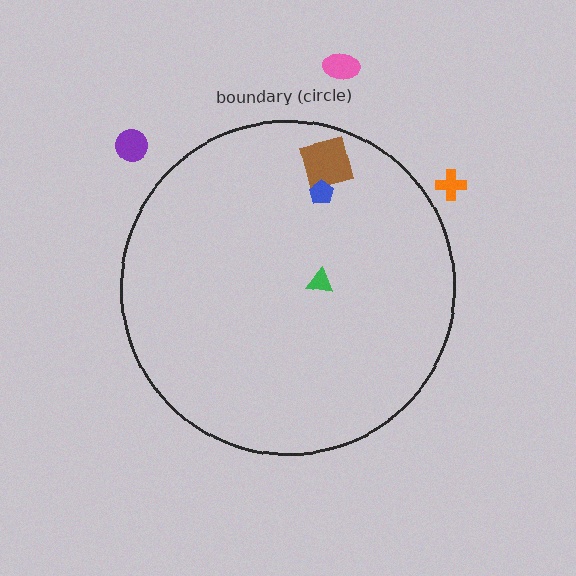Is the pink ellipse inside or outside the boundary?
Outside.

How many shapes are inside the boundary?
3 inside, 3 outside.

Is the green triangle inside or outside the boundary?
Inside.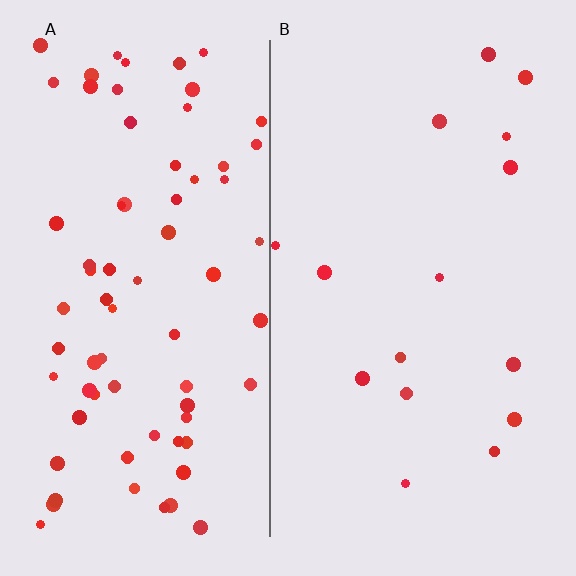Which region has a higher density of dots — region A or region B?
A (the left).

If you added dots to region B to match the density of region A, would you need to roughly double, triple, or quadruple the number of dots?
Approximately quadruple.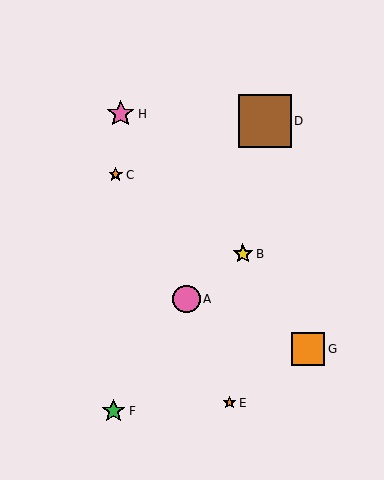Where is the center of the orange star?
The center of the orange star is at (116, 175).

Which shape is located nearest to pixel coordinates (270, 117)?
The brown square (labeled D) at (265, 121) is nearest to that location.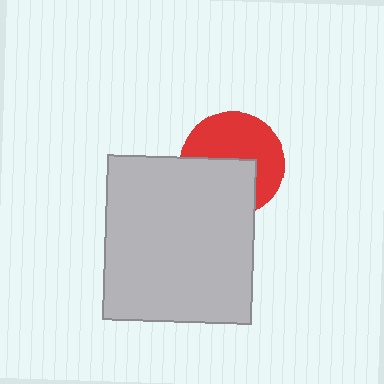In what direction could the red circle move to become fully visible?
The red circle could move up. That would shift it out from behind the light gray rectangle entirely.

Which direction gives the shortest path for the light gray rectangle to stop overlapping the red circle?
Moving down gives the shortest separation.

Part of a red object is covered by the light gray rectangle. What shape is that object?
It is a circle.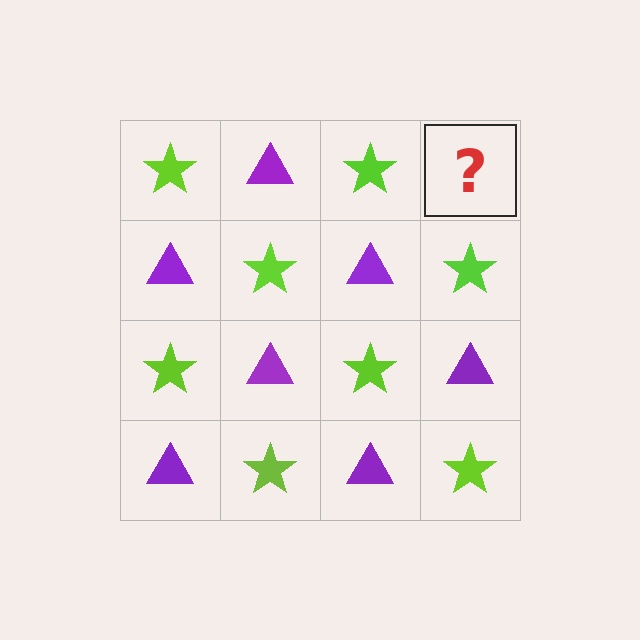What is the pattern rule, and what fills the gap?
The rule is that it alternates lime star and purple triangle in a checkerboard pattern. The gap should be filled with a purple triangle.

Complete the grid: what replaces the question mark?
The question mark should be replaced with a purple triangle.